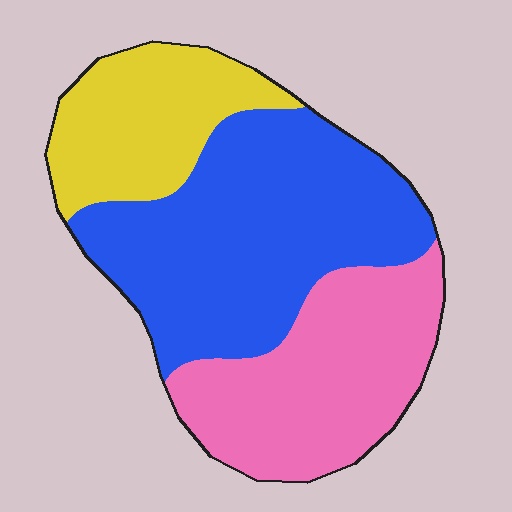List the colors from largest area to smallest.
From largest to smallest: blue, pink, yellow.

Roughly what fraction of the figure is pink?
Pink covers 32% of the figure.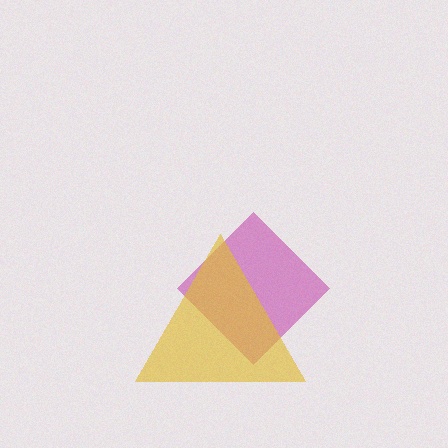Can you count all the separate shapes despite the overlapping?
Yes, there are 2 separate shapes.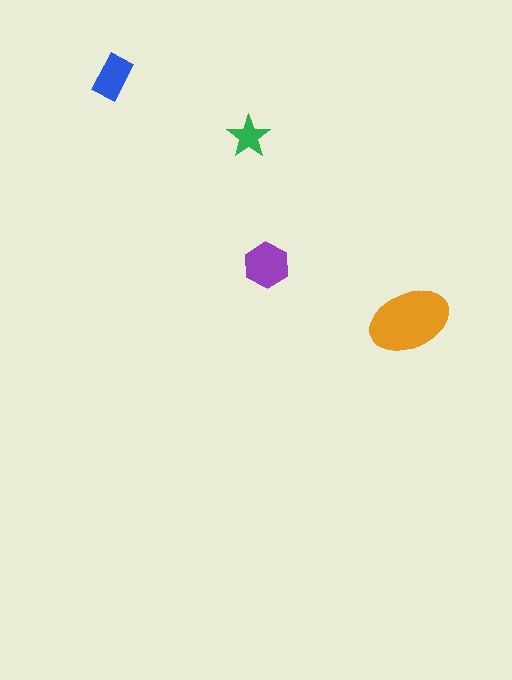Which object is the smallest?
The green star.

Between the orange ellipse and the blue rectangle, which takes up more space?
The orange ellipse.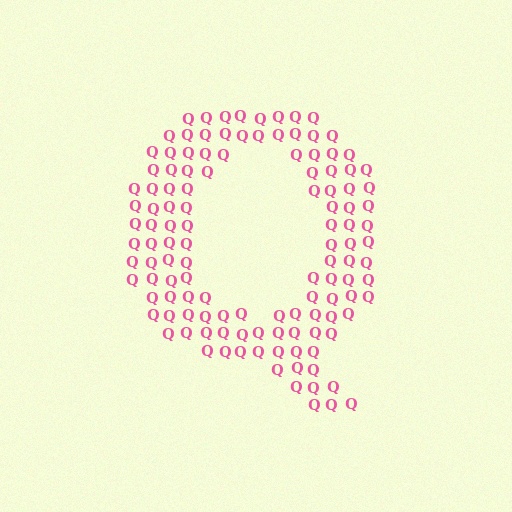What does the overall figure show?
The overall figure shows the letter Q.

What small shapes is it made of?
It is made of small letter Q's.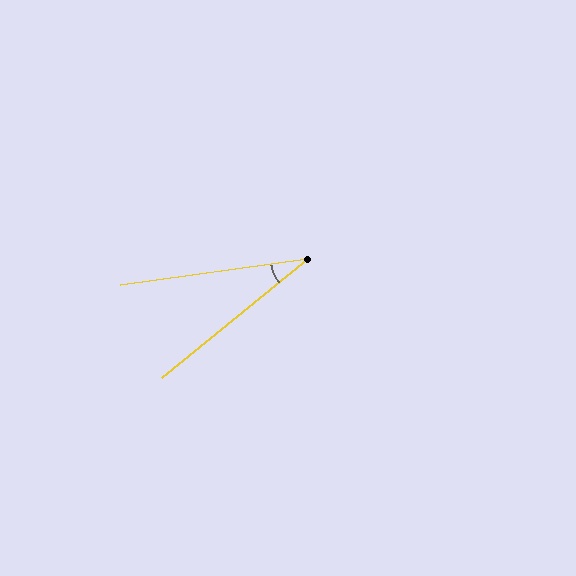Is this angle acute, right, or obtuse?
It is acute.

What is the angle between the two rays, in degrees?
Approximately 31 degrees.